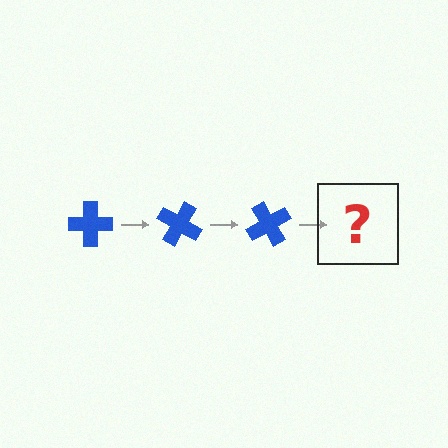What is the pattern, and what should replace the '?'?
The pattern is that the cross rotates 30 degrees each step. The '?' should be a blue cross rotated 90 degrees.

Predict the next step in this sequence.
The next step is a blue cross rotated 90 degrees.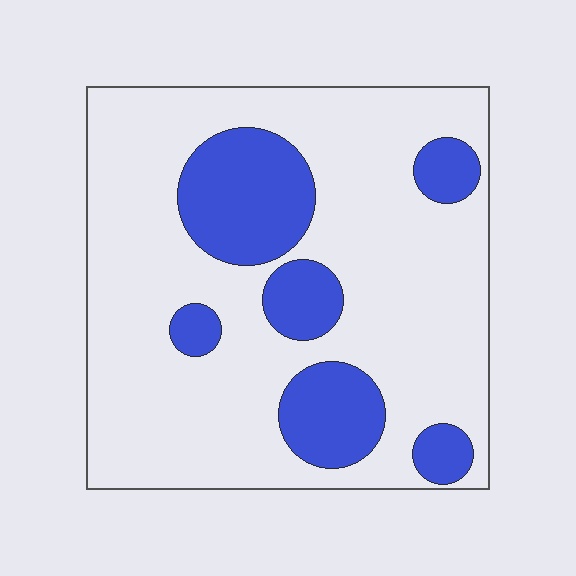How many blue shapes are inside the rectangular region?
6.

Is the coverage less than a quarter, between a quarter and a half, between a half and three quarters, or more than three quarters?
Less than a quarter.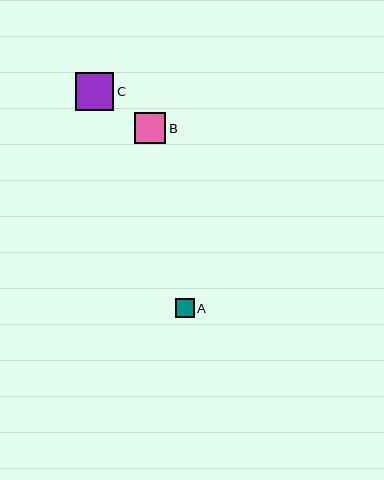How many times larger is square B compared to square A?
Square B is approximately 1.7 times the size of square A.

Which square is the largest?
Square C is the largest with a size of approximately 39 pixels.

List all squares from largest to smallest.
From largest to smallest: C, B, A.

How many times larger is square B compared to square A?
Square B is approximately 1.7 times the size of square A.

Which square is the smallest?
Square A is the smallest with a size of approximately 18 pixels.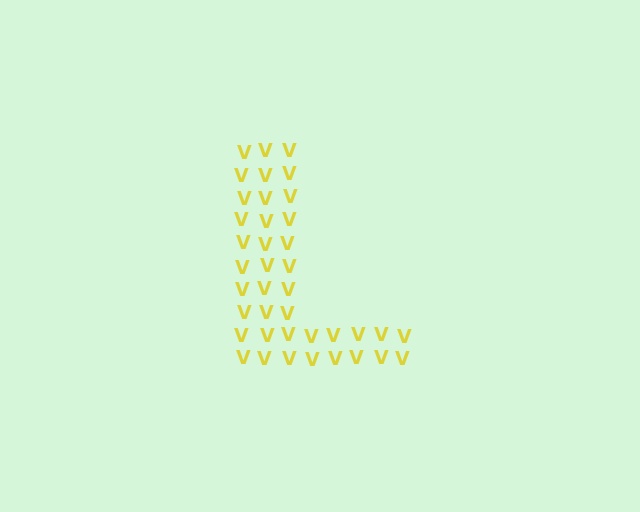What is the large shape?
The large shape is the letter L.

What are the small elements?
The small elements are letter V's.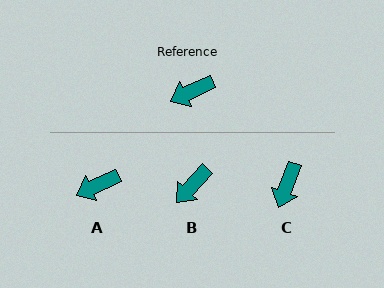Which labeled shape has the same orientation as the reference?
A.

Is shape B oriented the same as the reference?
No, it is off by about 23 degrees.